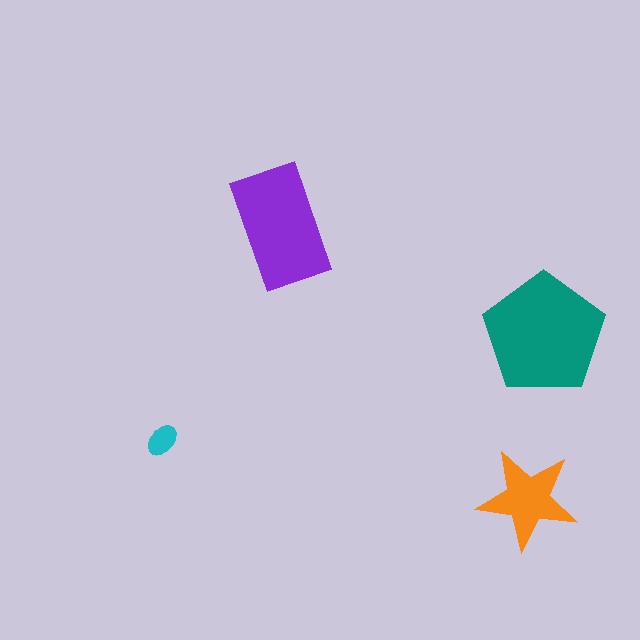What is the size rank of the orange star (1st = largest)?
3rd.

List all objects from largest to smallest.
The teal pentagon, the purple rectangle, the orange star, the cyan ellipse.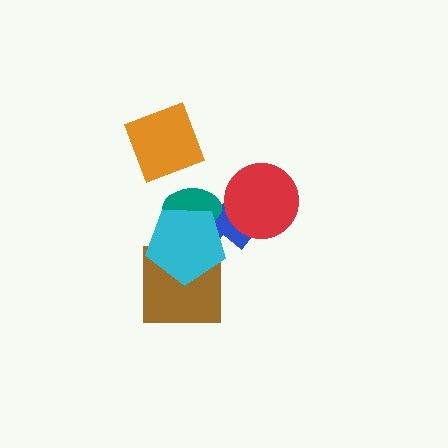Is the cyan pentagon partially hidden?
No, no other shape covers it.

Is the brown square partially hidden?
Yes, it is partially covered by another shape.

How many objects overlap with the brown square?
1 object overlaps with the brown square.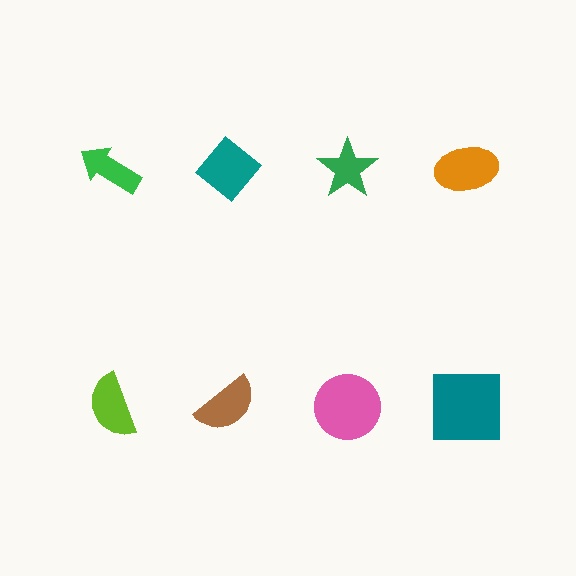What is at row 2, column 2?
A brown semicircle.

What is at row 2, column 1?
A lime semicircle.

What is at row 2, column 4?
A teal square.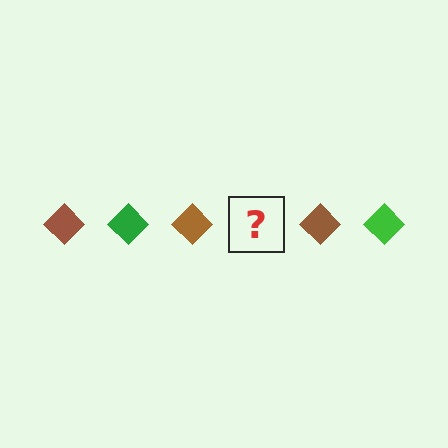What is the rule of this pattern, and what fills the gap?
The rule is that the pattern cycles through brown, green diamonds. The gap should be filled with a green diamond.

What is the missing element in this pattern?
The missing element is a green diamond.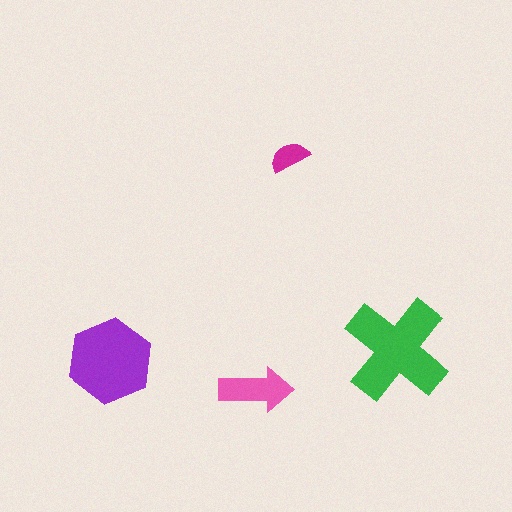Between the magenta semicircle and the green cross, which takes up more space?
The green cross.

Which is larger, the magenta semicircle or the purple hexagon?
The purple hexagon.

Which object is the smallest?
The magenta semicircle.